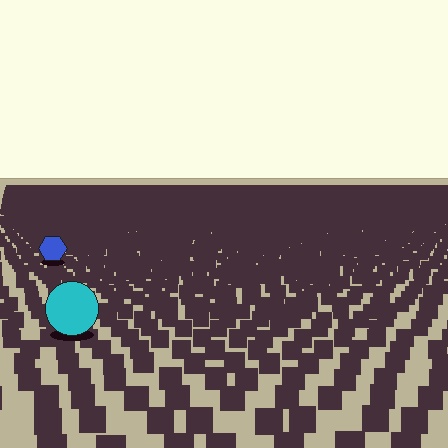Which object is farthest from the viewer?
The blue hexagon is farthest from the viewer. It appears smaller and the ground texture around it is denser.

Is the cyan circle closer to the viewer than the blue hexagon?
Yes. The cyan circle is closer — you can tell from the texture gradient: the ground texture is coarser near it.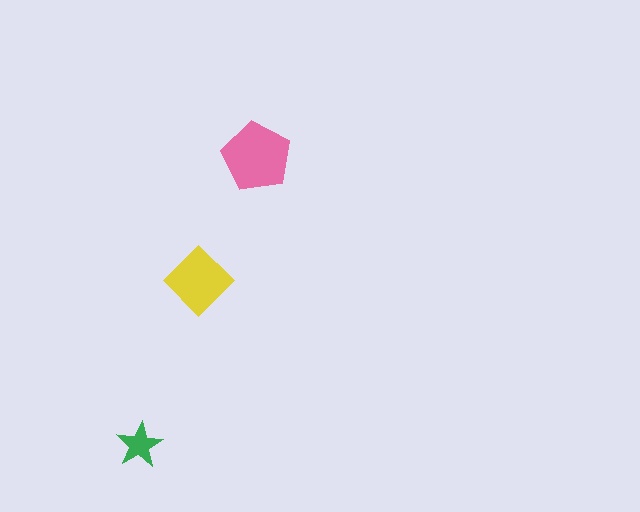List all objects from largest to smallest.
The pink pentagon, the yellow diamond, the green star.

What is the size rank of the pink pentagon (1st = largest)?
1st.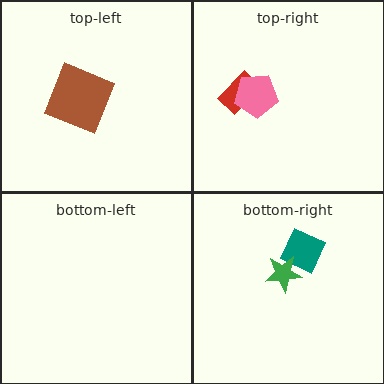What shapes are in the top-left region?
The brown square.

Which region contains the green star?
The bottom-right region.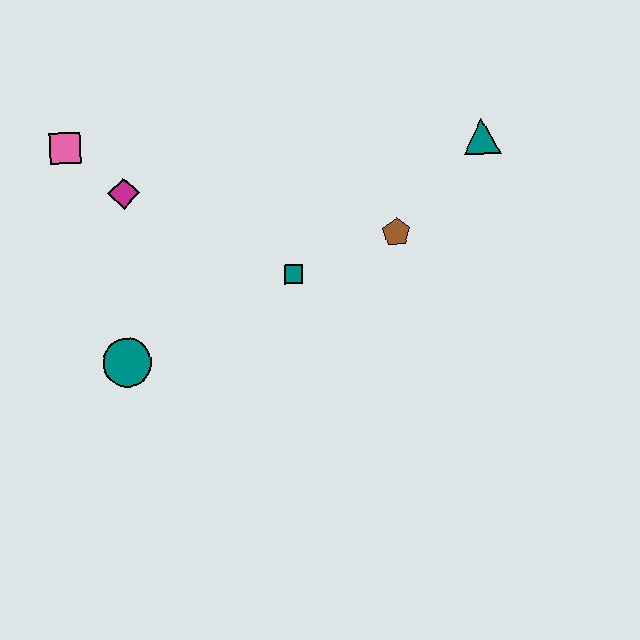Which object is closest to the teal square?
The brown pentagon is closest to the teal square.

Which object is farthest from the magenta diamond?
The teal triangle is farthest from the magenta diamond.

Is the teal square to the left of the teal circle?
No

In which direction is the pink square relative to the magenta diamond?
The pink square is to the left of the magenta diamond.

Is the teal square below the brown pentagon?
Yes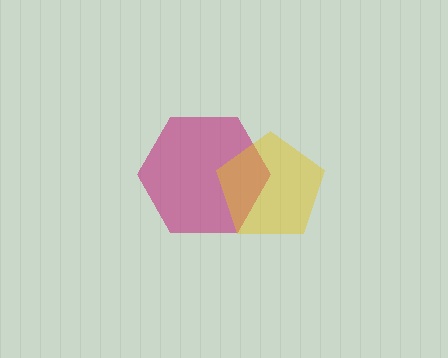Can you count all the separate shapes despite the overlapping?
Yes, there are 2 separate shapes.